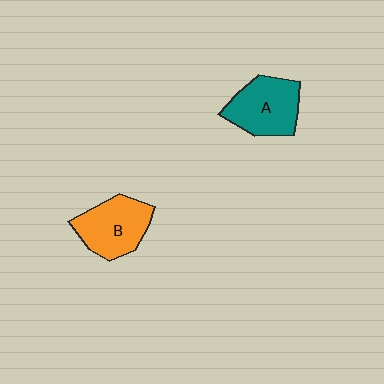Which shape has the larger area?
Shape A (teal).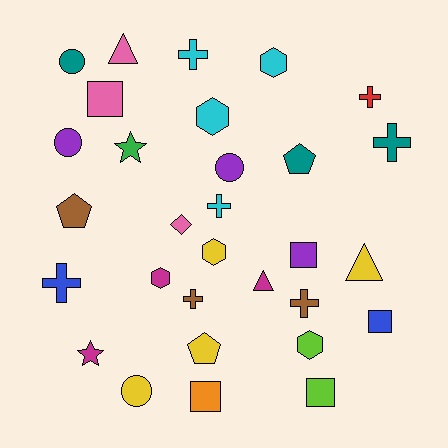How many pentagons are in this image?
There are 3 pentagons.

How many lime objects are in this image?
There are 2 lime objects.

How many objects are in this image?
There are 30 objects.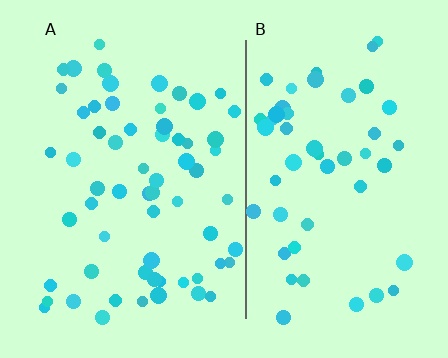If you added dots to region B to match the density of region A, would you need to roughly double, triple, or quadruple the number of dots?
Approximately double.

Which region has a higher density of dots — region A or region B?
A (the left).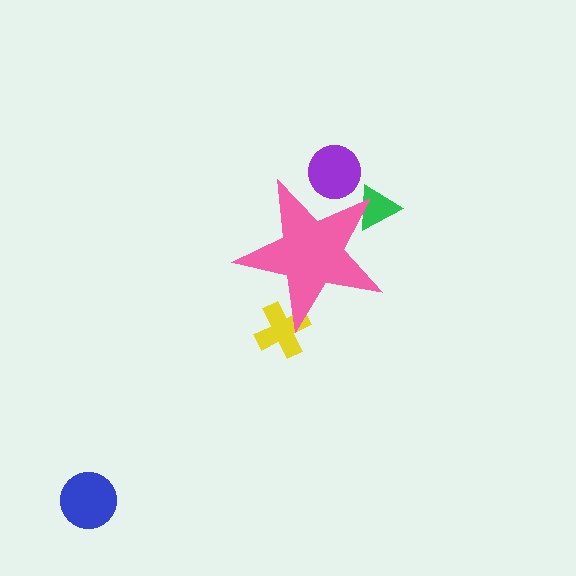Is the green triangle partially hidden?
Yes, the green triangle is partially hidden behind the pink star.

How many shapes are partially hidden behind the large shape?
3 shapes are partially hidden.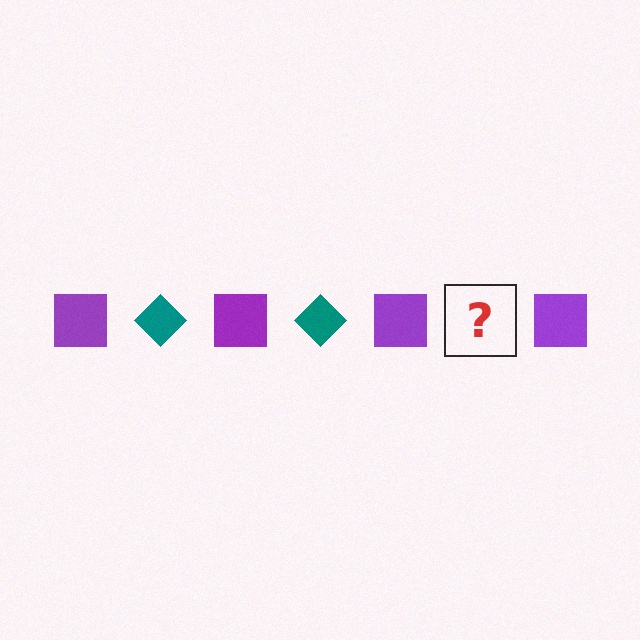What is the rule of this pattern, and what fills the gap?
The rule is that the pattern alternates between purple square and teal diamond. The gap should be filled with a teal diamond.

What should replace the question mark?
The question mark should be replaced with a teal diamond.